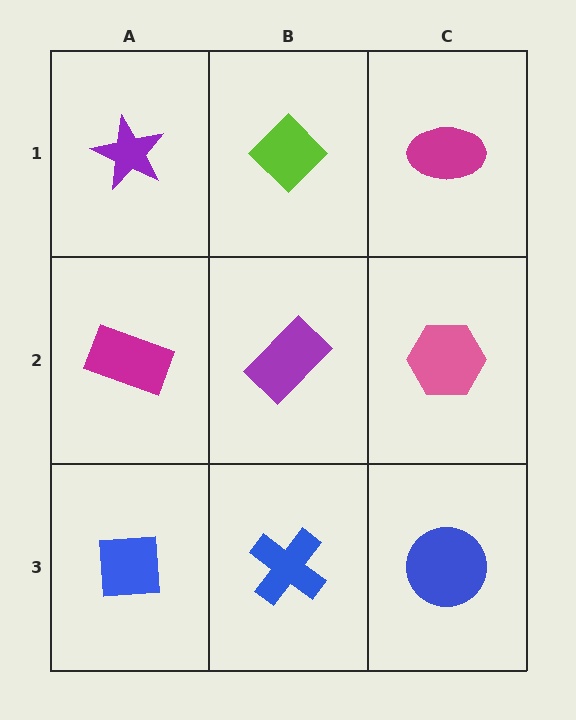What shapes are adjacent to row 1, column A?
A magenta rectangle (row 2, column A), a lime diamond (row 1, column B).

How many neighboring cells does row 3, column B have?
3.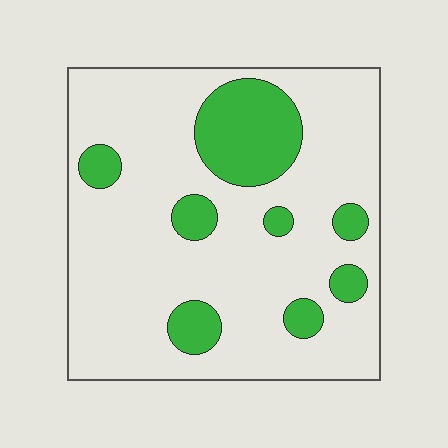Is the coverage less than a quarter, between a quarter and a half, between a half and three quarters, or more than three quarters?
Less than a quarter.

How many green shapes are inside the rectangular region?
8.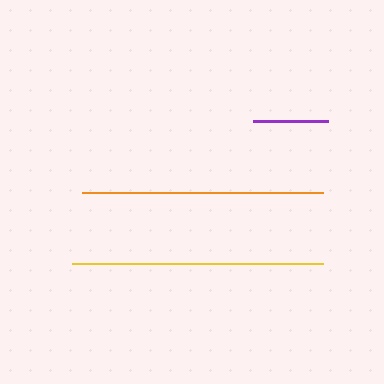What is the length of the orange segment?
The orange segment is approximately 241 pixels long.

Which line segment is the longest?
The yellow line is the longest at approximately 251 pixels.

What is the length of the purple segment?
The purple segment is approximately 75 pixels long.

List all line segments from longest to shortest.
From longest to shortest: yellow, orange, purple.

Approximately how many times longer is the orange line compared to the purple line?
The orange line is approximately 3.2 times the length of the purple line.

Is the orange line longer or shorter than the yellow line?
The yellow line is longer than the orange line.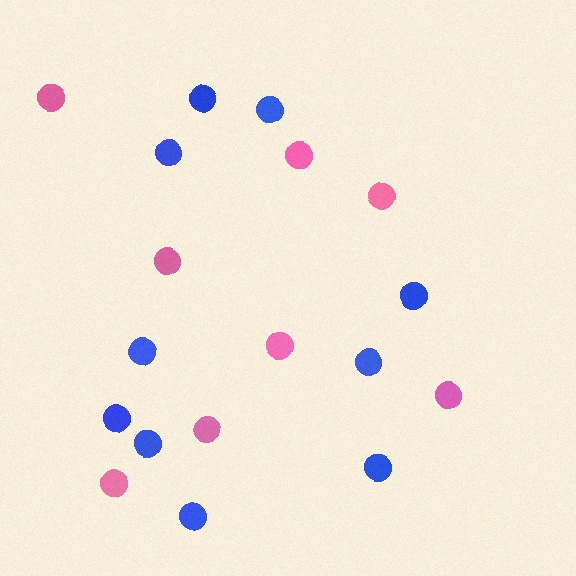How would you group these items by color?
There are 2 groups: one group of blue circles (10) and one group of pink circles (8).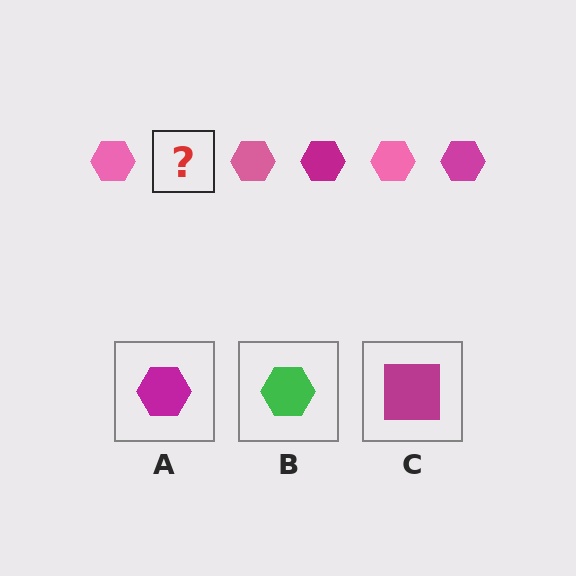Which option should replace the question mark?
Option A.